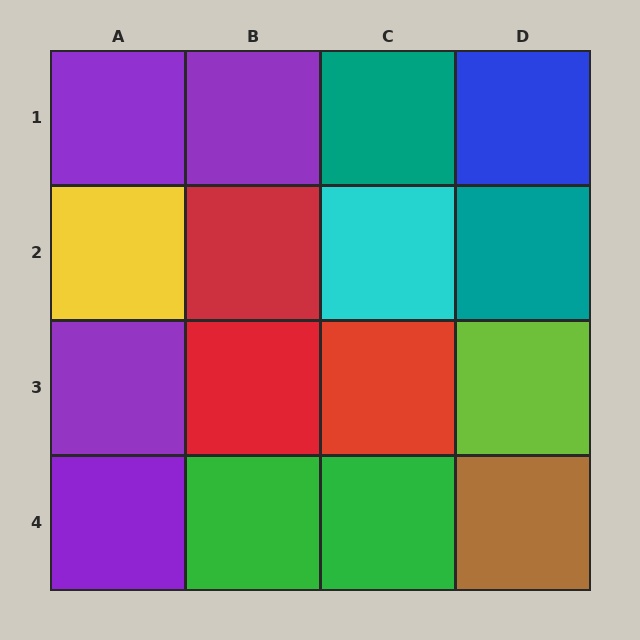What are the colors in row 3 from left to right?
Purple, red, red, lime.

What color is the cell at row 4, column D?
Brown.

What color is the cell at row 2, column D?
Teal.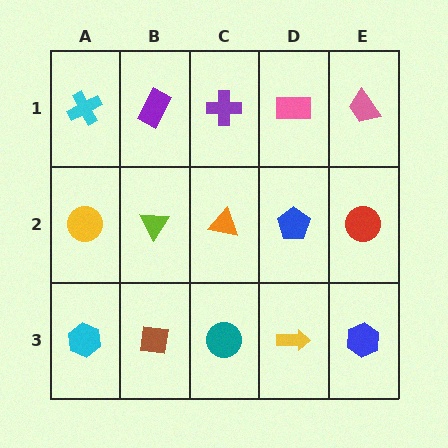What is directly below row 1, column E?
A red circle.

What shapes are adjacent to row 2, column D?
A pink rectangle (row 1, column D), a yellow arrow (row 3, column D), an orange triangle (row 2, column C), a red circle (row 2, column E).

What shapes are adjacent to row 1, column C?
An orange triangle (row 2, column C), a purple rectangle (row 1, column B), a pink rectangle (row 1, column D).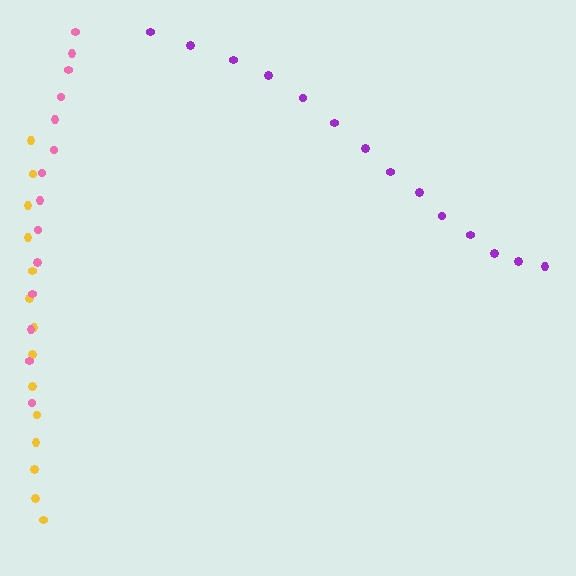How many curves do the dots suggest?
There are 3 distinct paths.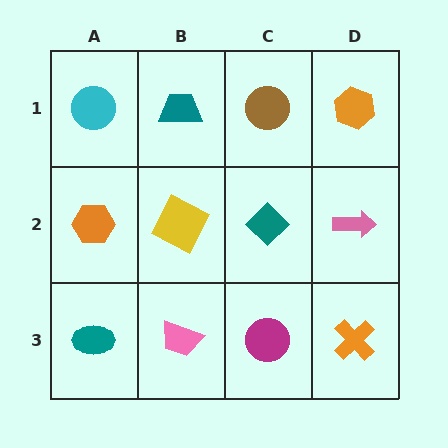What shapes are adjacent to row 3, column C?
A teal diamond (row 2, column C), a pink trapezoid (row 3, column B), an orange cross (row 3, column D).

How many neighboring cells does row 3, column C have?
3.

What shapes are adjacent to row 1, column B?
A yellow square (row 2, column B), a cyan circle (row 1, column A), a brown circle (row 1, column C).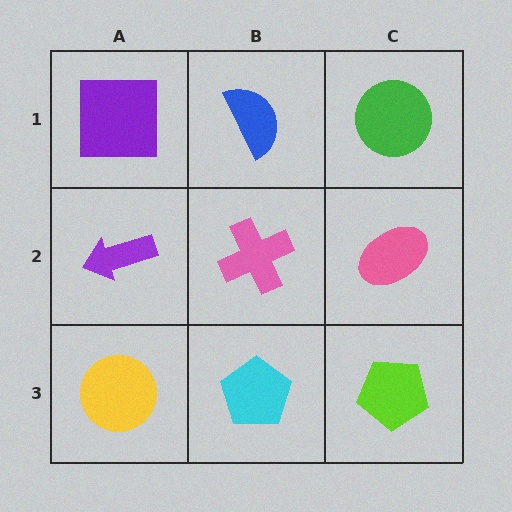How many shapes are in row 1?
3 shapes.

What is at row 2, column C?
A pink ellipse.